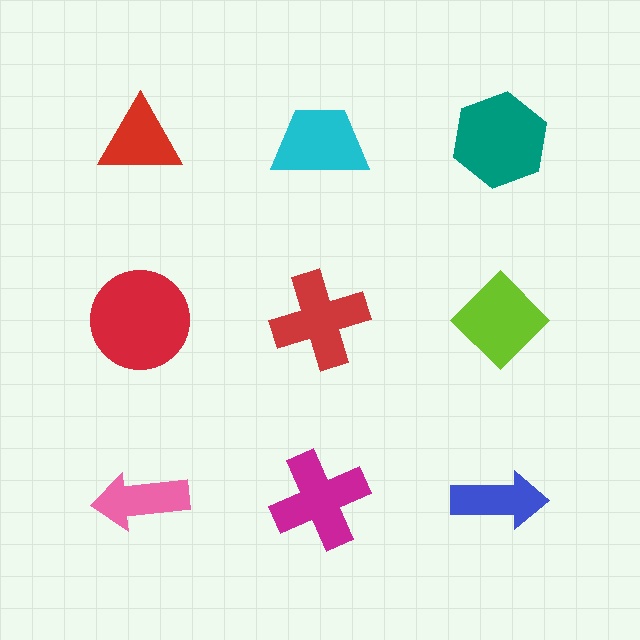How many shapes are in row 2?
3 shapes.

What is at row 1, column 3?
A teal hexagon.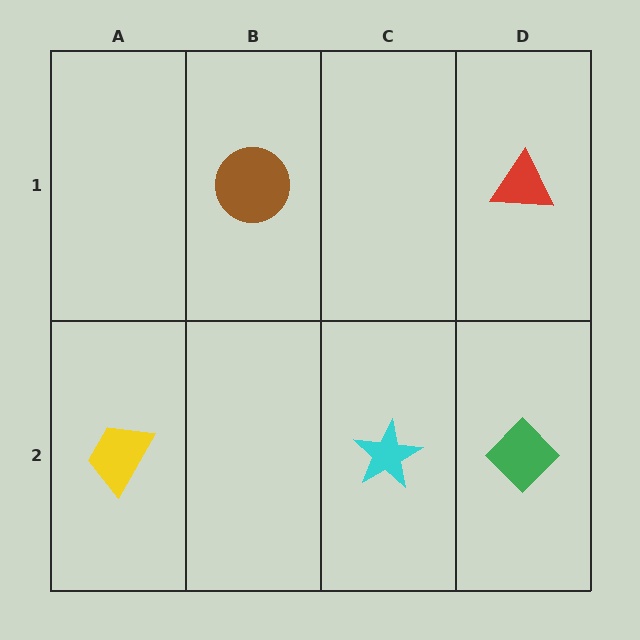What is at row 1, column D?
A red triangle.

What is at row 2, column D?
A green diamond.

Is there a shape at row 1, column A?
No, that cell is empty.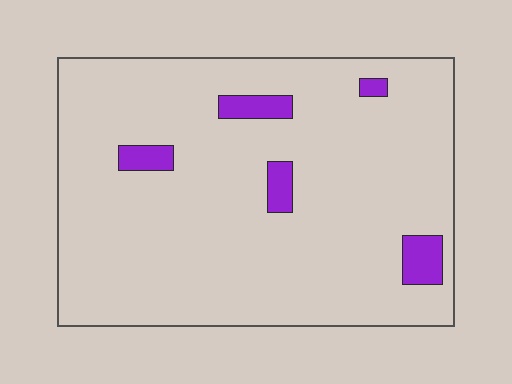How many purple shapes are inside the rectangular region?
5.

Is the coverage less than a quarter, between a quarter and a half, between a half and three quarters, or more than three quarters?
Less than a quarter.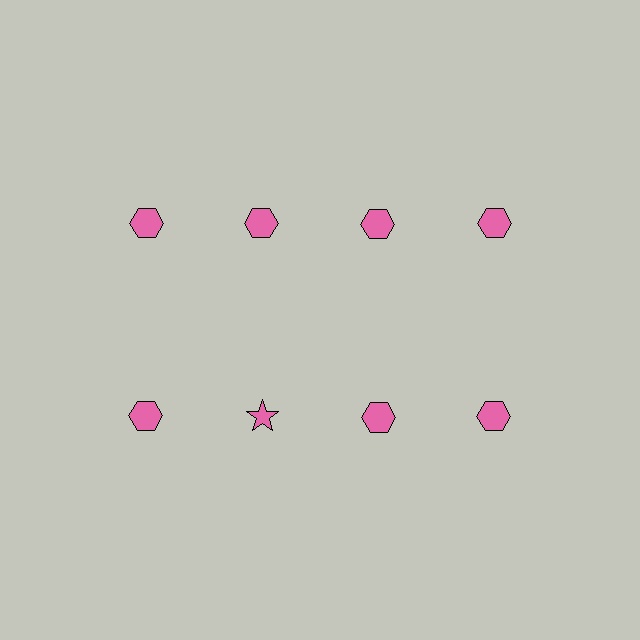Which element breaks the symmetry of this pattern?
The pink star in the second row, second from left column breaks the symmetry. All other shapes are pink hexagons.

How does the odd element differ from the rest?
It has a different shape: star instead of hexagon.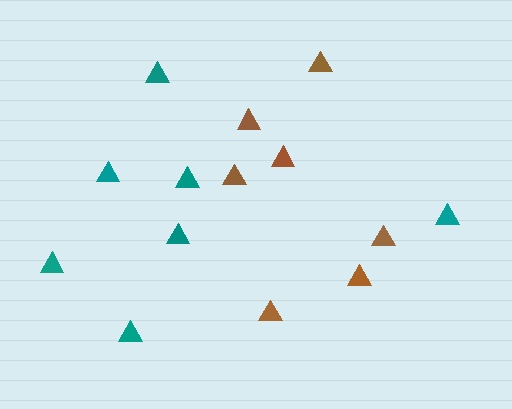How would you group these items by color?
There are 2 groups: one group of teal triangles (7) and one group of brown triangles (7).